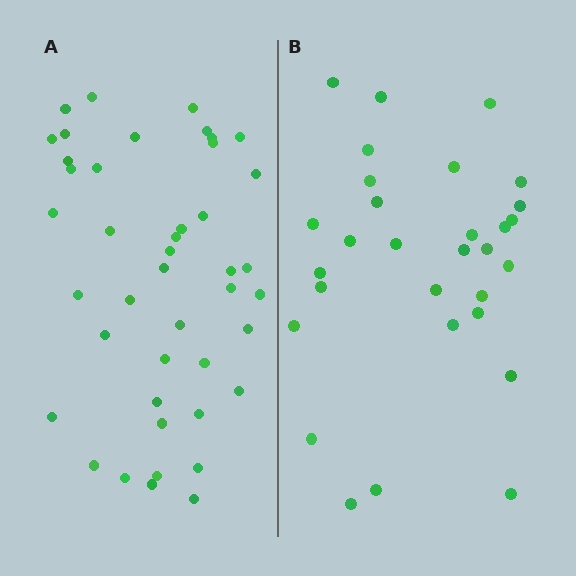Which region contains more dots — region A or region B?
Region A (the left region) has more dots.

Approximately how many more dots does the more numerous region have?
Region A has approximately 15 more dots than region B.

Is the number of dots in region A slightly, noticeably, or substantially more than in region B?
Region A has noticeably more, but not dramatically so. The ratio is roughly 1.4 to 1.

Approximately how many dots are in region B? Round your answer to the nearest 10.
About 30 dots.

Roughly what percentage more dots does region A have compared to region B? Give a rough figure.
About 45% more.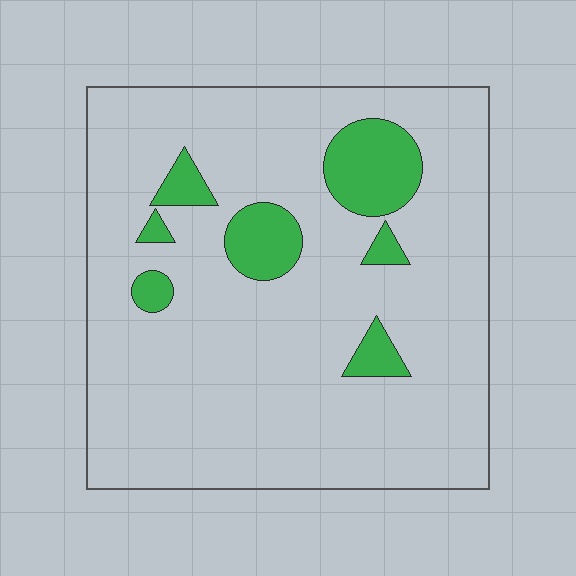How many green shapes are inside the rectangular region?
7.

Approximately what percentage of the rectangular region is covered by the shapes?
Approximately 10%.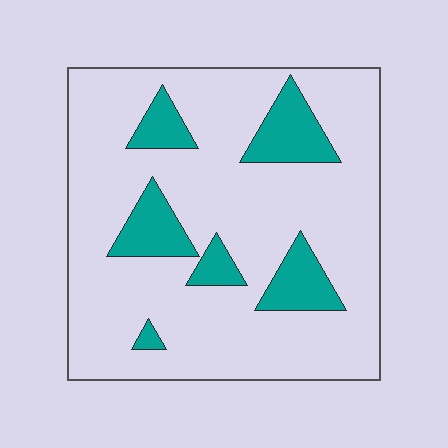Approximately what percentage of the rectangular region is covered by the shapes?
Approximately 15%.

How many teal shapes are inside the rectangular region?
6.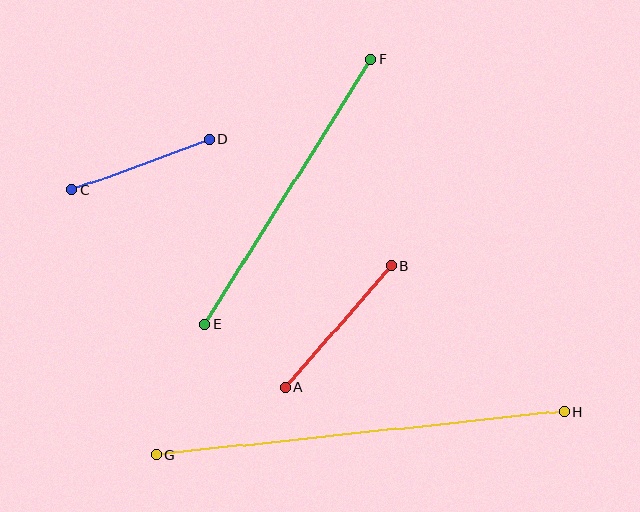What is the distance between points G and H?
The distance is approximately 410 pixels.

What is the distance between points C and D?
The distance is approximately 146 pixels.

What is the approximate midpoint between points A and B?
The midpoint is at approximately (338, 326) pixels.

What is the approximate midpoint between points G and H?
The midpoint is at approximately (360, 433) pixels.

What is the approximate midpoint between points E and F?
The midpoint is at approximately (288, 192) pixels.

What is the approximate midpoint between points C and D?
The midpoint is at approximately (141, 165) pixels.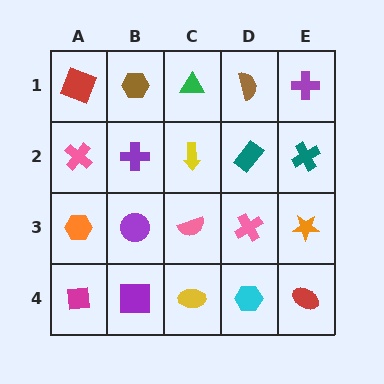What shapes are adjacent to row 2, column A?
A red square (row 1, column A), an orange hexagon (row 3, column A), a purple cross (row 2, column B).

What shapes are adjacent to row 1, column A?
A pink cross (row 2, column A), a brown hexagon (row 1, column B).